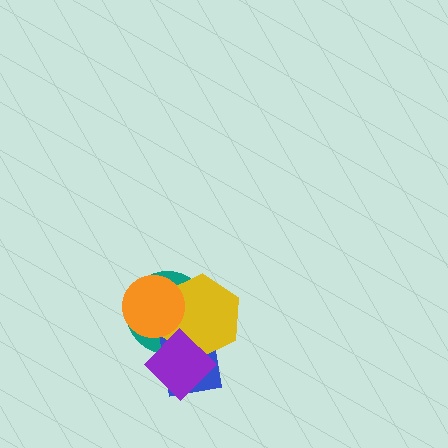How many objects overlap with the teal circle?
4 objects overlap with the teal circle.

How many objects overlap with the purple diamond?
3 objects overlap with the purple diamond.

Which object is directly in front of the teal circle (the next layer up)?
The blue rectangle is directly in front of the teal circle.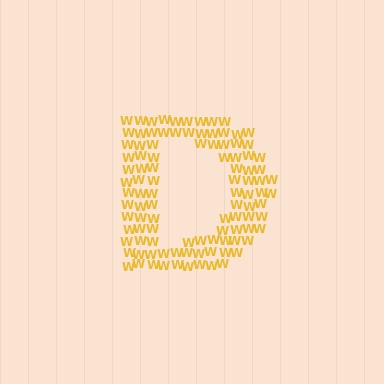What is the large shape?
The large shape is the letter D.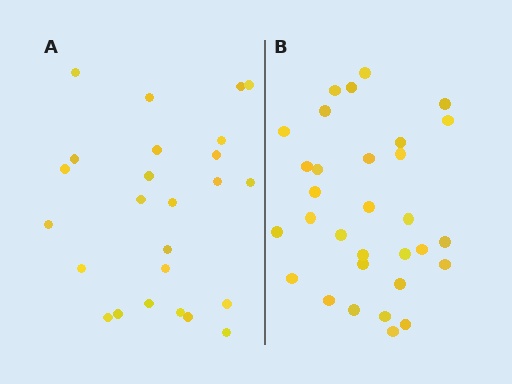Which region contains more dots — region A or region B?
Region B (the right region) has more dots.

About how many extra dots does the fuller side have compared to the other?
Region B has about 6 more dots than region A.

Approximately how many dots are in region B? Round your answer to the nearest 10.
About 30 dots. (The exact count is 31, which rounds to 30.)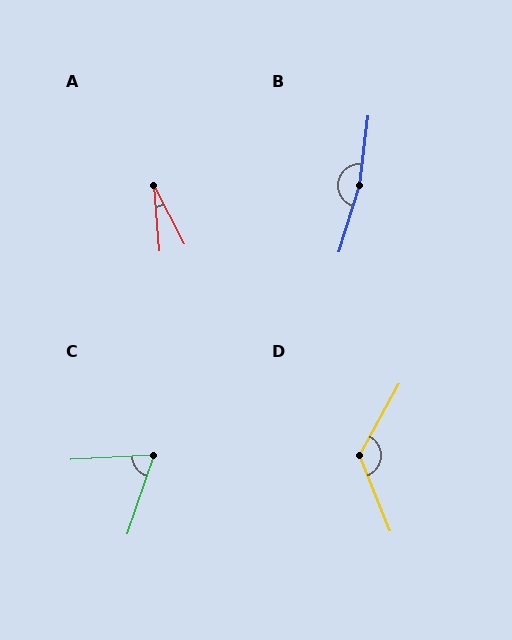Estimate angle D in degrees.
Approximately 129 degrees.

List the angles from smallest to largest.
A (23°), C (68°), D (129°), B (170°).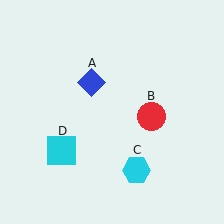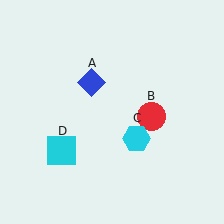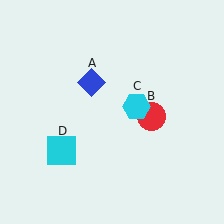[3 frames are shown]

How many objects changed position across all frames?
1 object changed position: cyan hexagon (object C).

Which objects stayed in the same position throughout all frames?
Blue diamond (object A) and red circle (object B) and cyan square (object D) remained stationary.